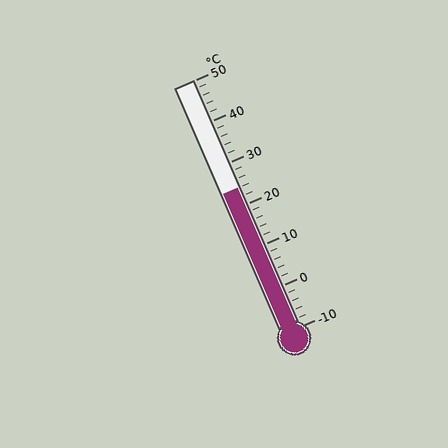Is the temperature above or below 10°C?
The temperature is above 10°C.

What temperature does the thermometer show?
The thermometer shows approximately 24°C.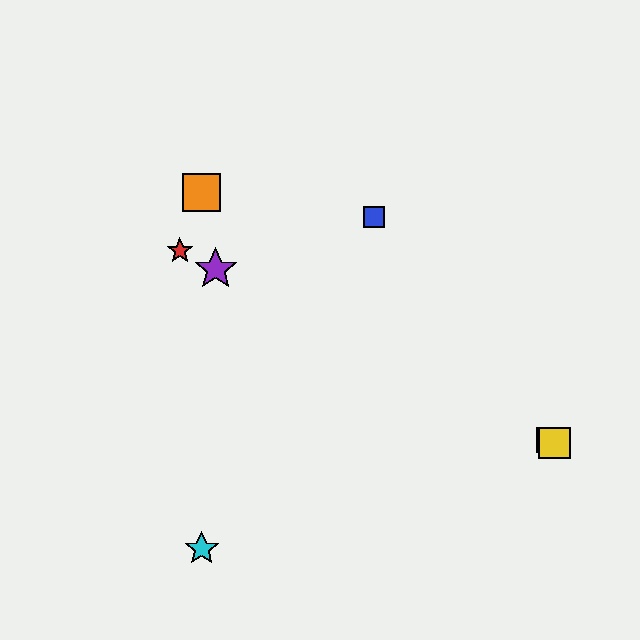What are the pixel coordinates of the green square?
The green square is at (548, 440).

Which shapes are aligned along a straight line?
The red star, the green square, the yellow square, the purple star are aligned along a straight line.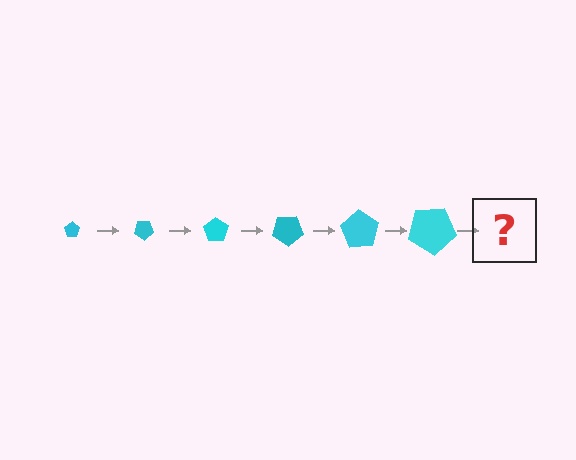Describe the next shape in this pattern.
It should be a pentagon, larger than the previous one and rotated 210 degrees from the start.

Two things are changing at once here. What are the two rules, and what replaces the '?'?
The two rules are that the pentagon grows larger each step and it rotates 35 degrees each step. The '?' should be a pentagon, larger than the previous one and rotated 210 degrees from the start.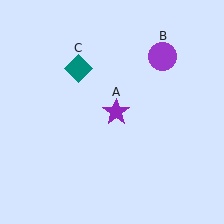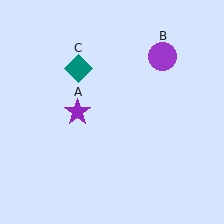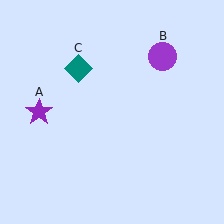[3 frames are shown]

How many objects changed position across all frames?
1 object changed position: purple star (object A).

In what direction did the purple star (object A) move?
The purple star (object A) moved left.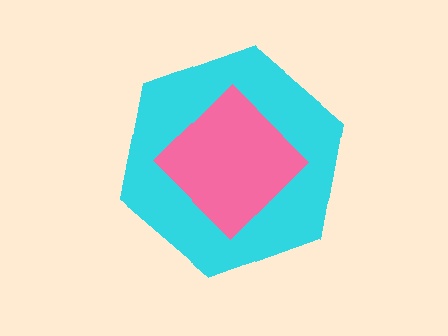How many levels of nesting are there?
2.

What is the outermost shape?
The cyan hexagon.